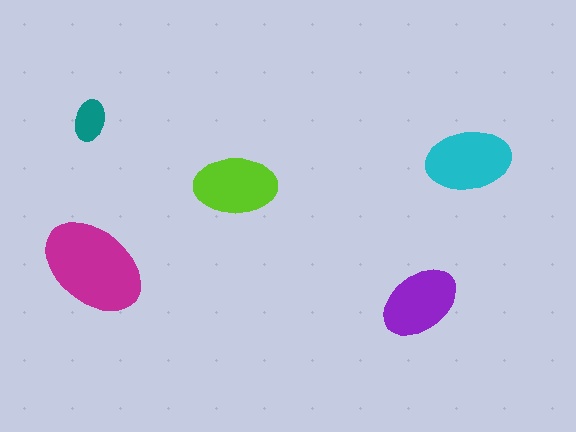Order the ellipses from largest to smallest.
the magenta one, the cyan one, the lime one, the purple one, the teal one.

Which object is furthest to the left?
The teal ellipse is leftmost.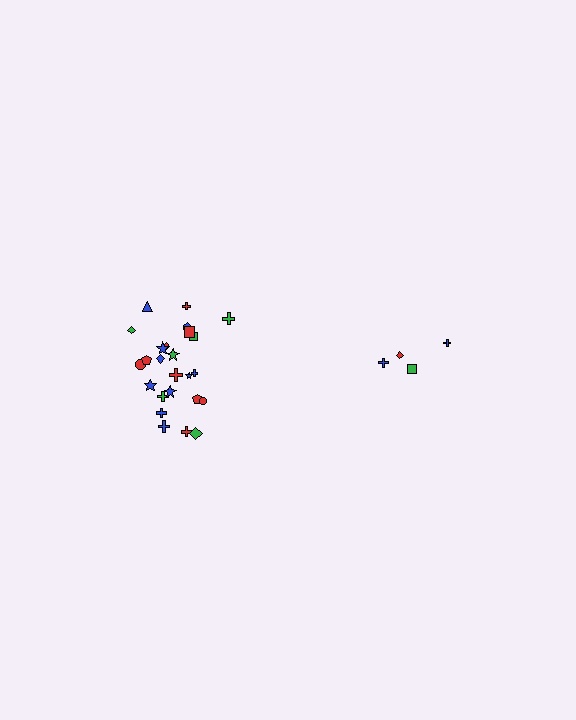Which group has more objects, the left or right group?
The left group.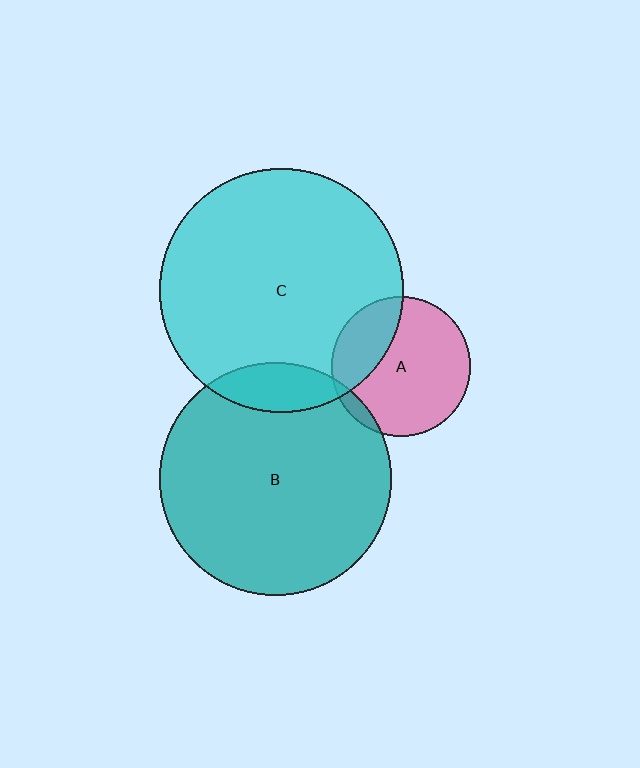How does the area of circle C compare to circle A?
Approximately 3.1 times.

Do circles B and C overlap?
Yes.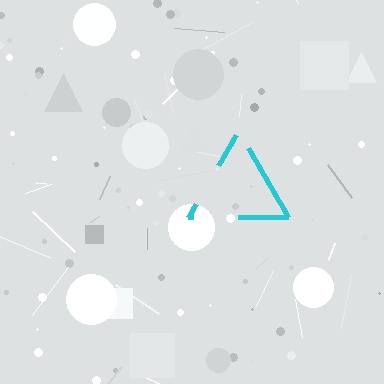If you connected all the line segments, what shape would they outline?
They would outline a triangle.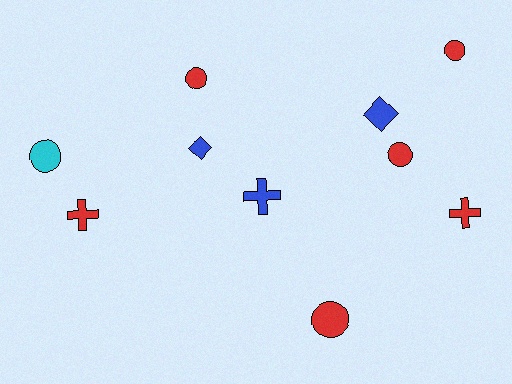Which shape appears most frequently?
Circle, with 5 objects.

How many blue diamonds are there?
There are 2 blue diamonds.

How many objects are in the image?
There are 10 objects.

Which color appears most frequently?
Red, with 6 objects.